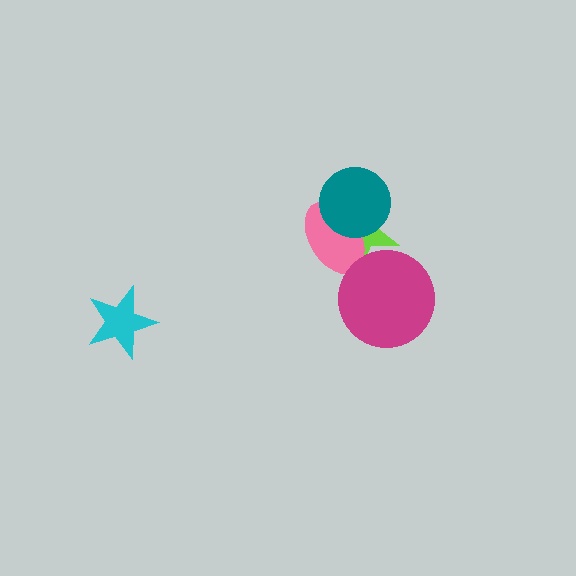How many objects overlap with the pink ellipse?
2 objects overlap with the pink ellipse.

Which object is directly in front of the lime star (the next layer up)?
The pink ellipse is directly in front of the lime star.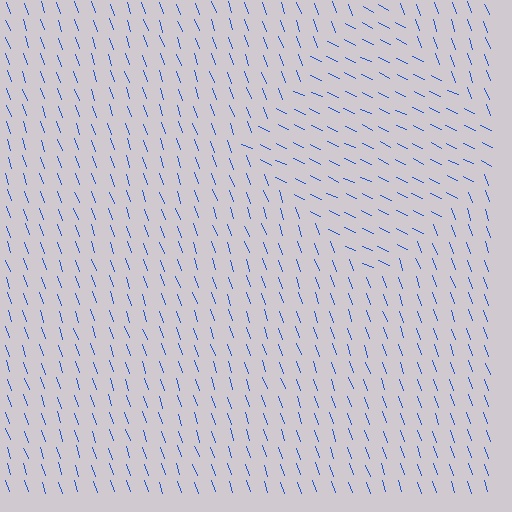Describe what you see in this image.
The image is filled with small blue line segments. A diamond region in the image has lines oriented differently from the surrounding lines, creating a visible texture boundary.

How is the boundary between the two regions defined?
The boundary is defined purely by a change in line orientation (approximately 45 degrees difference). All lines are the same color and thickness.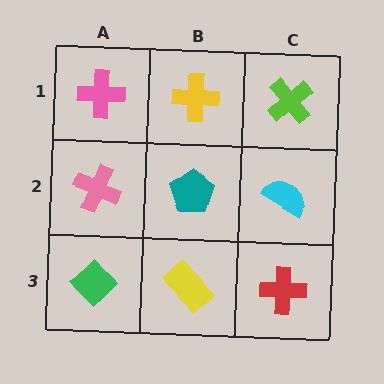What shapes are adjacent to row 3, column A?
A pink cross (row 2, column A), a yellow rectangle (row 3, column B).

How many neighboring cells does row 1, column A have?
2.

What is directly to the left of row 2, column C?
A teal pentagon.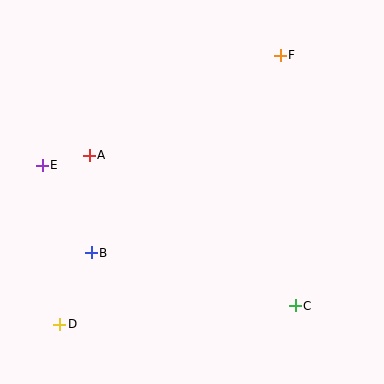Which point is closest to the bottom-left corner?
Point D is closest to the bottom-left corner.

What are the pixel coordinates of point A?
Point A is at (89, 155).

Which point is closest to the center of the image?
Point A at (89, 155) is closest to the center.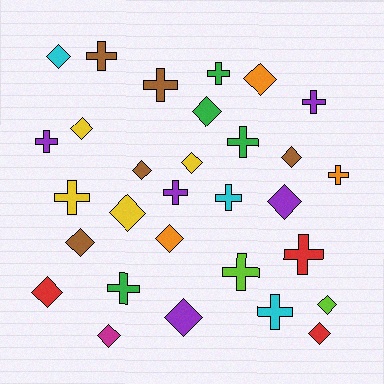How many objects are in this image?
There are 30 objects.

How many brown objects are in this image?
There are 5 brown objects.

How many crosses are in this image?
There are 14 crosses.